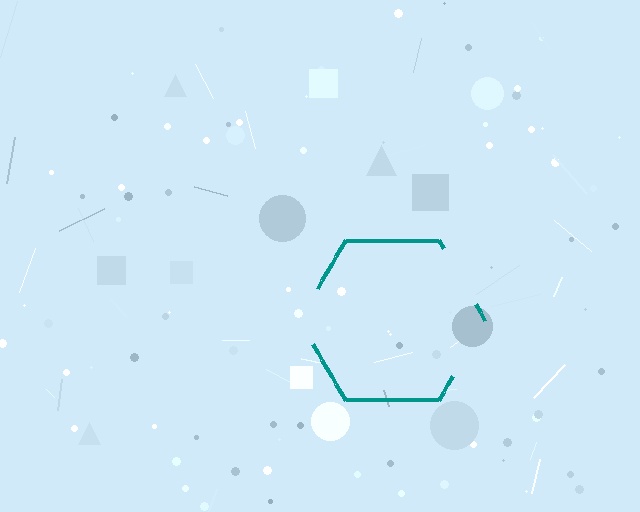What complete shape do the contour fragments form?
The contour fragments form a hexagon.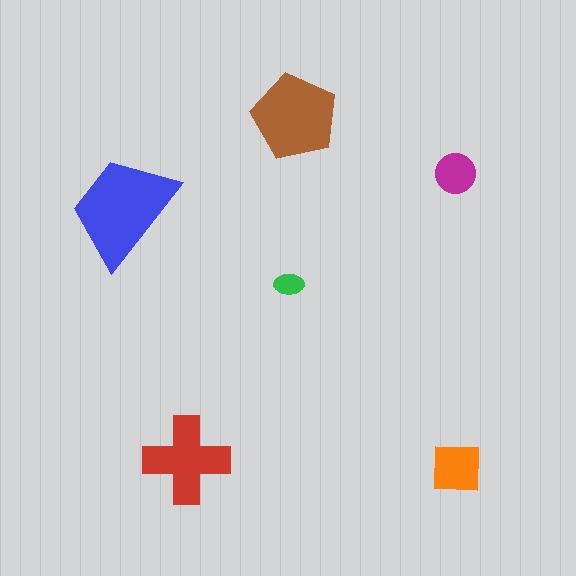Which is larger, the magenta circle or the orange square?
The orange square.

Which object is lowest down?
The orange square is bottommost.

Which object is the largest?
The blue trapezoid.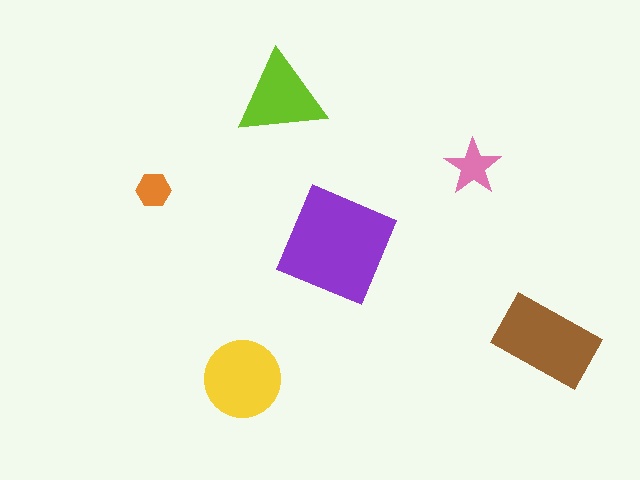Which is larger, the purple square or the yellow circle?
The purple square.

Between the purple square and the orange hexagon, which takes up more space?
The purple square.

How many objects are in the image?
There are 6 objects in the image.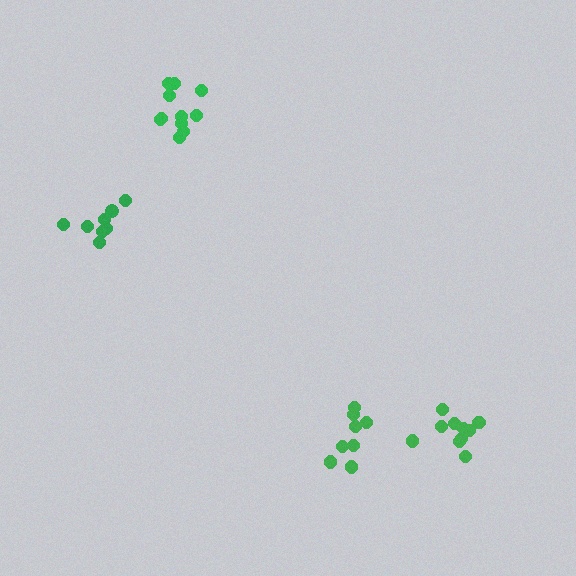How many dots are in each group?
Group 1: 10 dots, Group 2: 11 dots, Group 3: 8 dots, Group 4: 8 dots (37 total).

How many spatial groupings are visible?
There are 4 spatial groupings.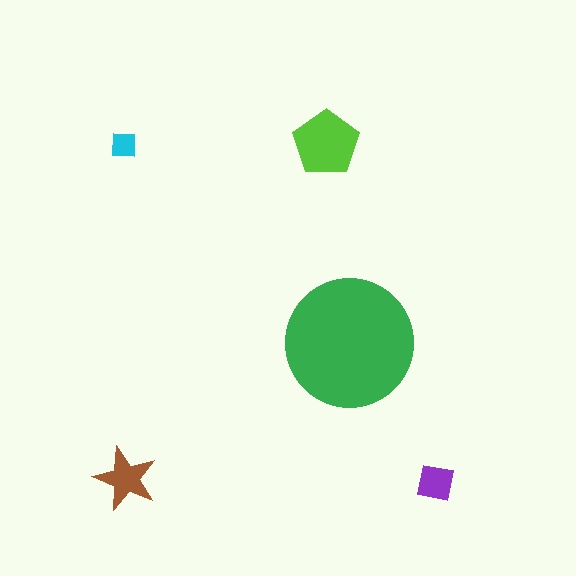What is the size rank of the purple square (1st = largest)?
4th.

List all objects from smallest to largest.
The cyan square, the purple square, the brown star, the lime pentagon, the green circle.